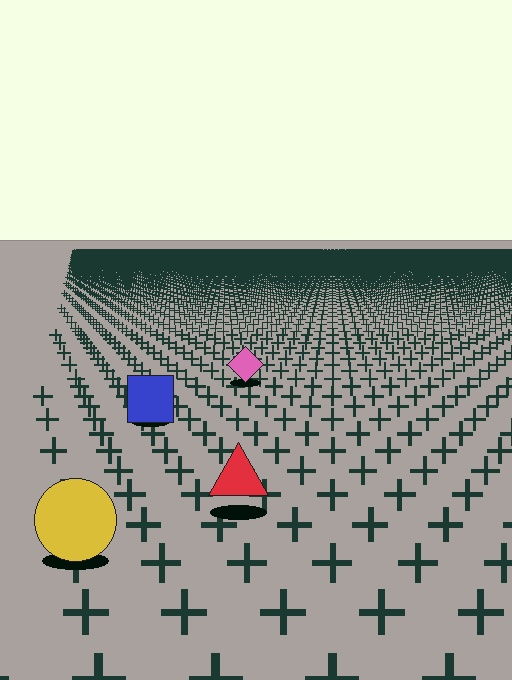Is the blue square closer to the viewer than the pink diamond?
Yes. The blue square is closer — you can tell from the texture gradient: the ground texture is coarser near it.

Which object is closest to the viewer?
The yellow circle is closest. The texture marks near it are larger and more spread out.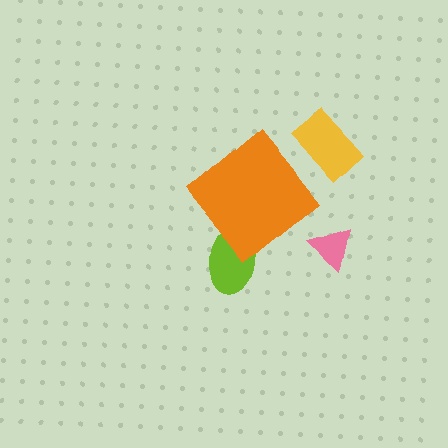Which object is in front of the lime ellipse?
The orange diamond is in front of the lime ellipse.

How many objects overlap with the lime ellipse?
1 object overlaps with the lime ellipse.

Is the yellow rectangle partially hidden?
No, no other shape covers it.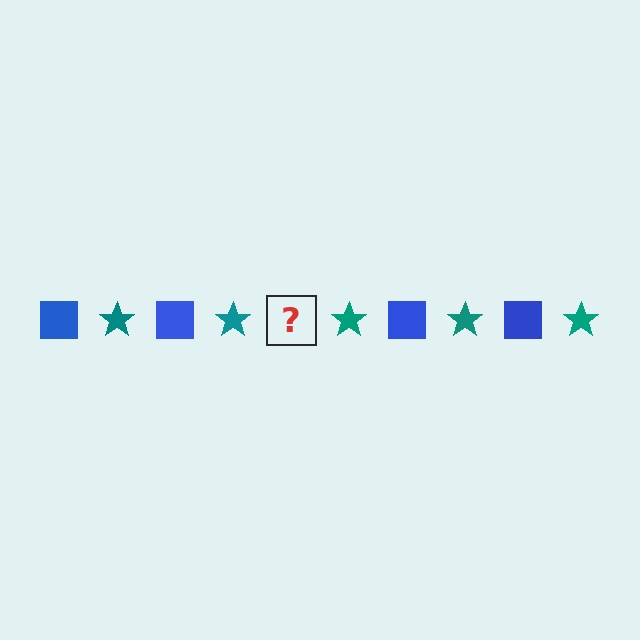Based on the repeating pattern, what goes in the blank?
The blank should be a blue square.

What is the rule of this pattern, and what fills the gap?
The rule is that the pattern alternates between blue square and teal star. The gap should be filled with a blue square.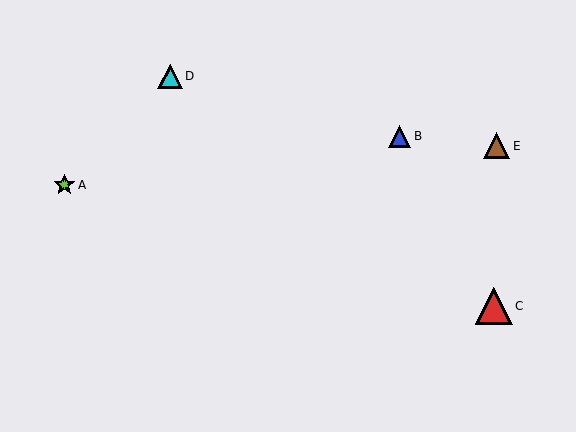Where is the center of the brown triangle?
The center of the brown triangle is at (496, 146).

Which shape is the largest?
The red triangle (labeled C) is the largest.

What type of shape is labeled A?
Shape A is a lime star.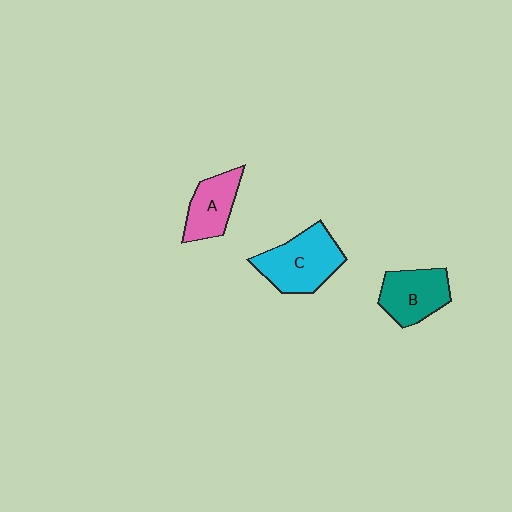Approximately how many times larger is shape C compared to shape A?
Approximately 1.5 times.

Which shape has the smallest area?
Shape A (pink).